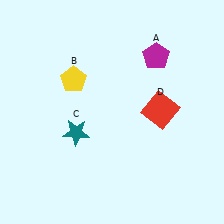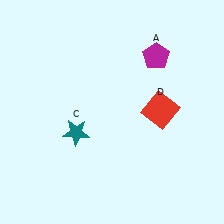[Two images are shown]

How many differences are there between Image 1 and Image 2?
There is 1 difference between the two images.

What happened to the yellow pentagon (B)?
The yellow pentagon (B) was removed in Image 2. It was in the top-left area of Image 1.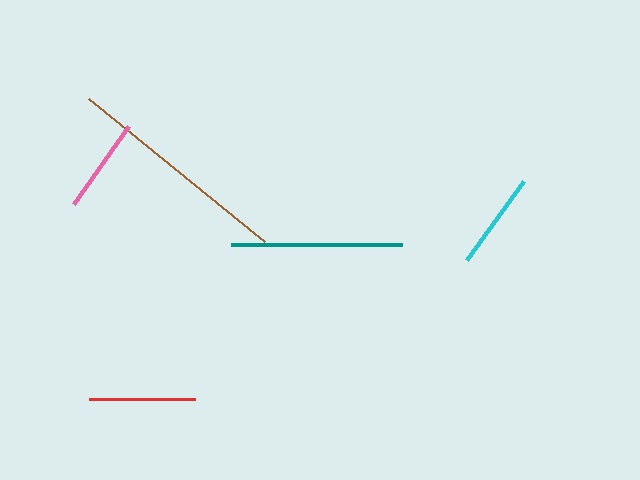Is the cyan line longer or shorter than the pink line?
The cyan line is longer than the pink line.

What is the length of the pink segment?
The pink segment is approximately 95 pixels long.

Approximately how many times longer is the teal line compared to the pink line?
The teal line is approximately 1.8 times the length of the pink line.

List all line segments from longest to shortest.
From longest to shortest: brown, teal, red, cyan, pink.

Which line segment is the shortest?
The pink line is the shortest at approximately 95 pixels.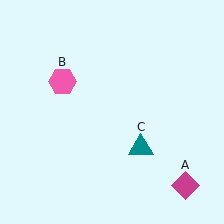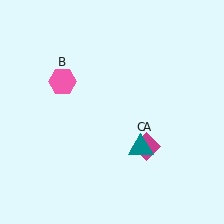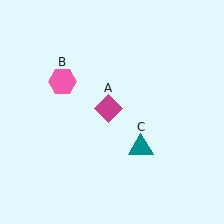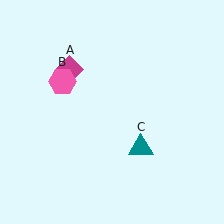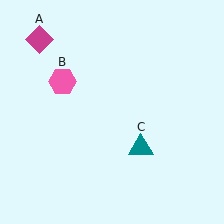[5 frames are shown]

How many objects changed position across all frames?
1 object changed position: magenta diamond (object A).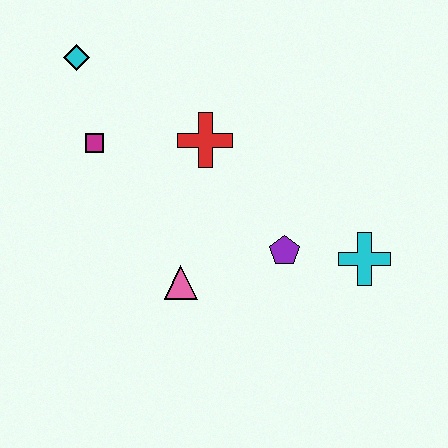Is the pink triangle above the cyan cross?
No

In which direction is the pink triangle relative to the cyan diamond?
The pink triangle is below the cyan diamond.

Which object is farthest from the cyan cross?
The cyan diamond is farthest from the cyan cross.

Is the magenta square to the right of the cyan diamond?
Yes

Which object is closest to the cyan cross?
The purple pentagon is closest to the cyan cross.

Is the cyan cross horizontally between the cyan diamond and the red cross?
No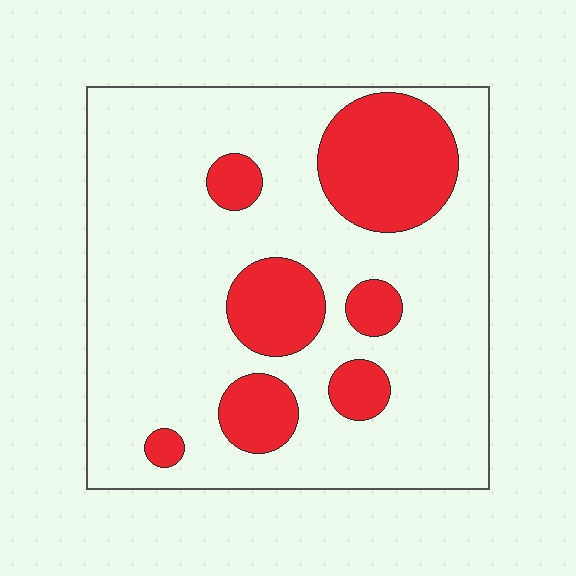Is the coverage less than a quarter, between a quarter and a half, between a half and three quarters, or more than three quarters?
Less than a quarter.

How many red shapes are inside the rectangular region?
7.